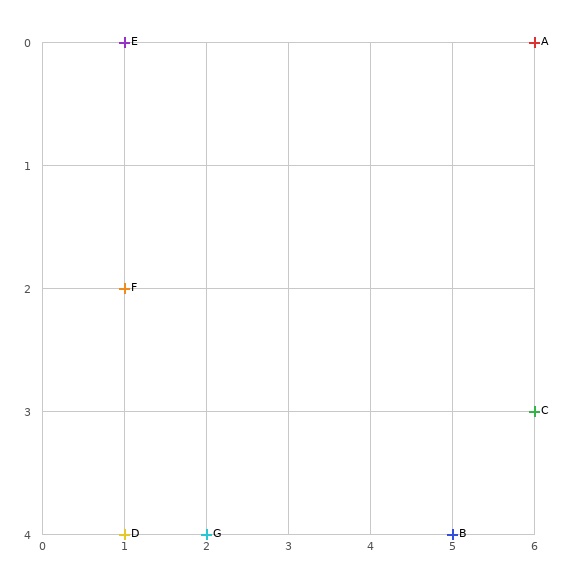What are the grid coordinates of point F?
Point F is at grid coordinates (1, 2).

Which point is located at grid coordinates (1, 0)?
Point E is at (1, 0).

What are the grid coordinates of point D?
Point D is at grid coordinates (1, 4).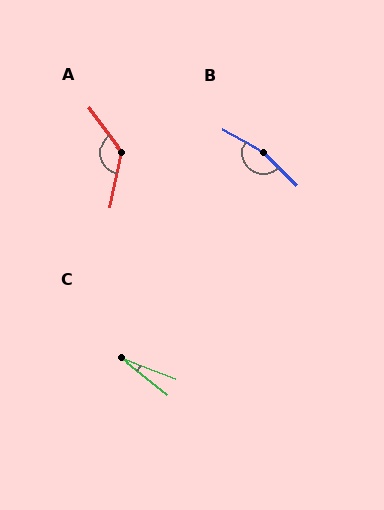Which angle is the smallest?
C, at approximately 17 degrees.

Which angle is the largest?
B, at approximately 164 degrees.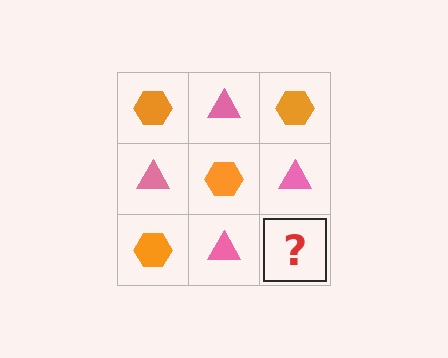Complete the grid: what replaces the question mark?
The question mark should be replaced with an orange hexagon.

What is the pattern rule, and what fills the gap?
The rule is that it alternates orange hexagon and pink triangle in a checkerboard pattern. The gap should be filled with an orange hexagon.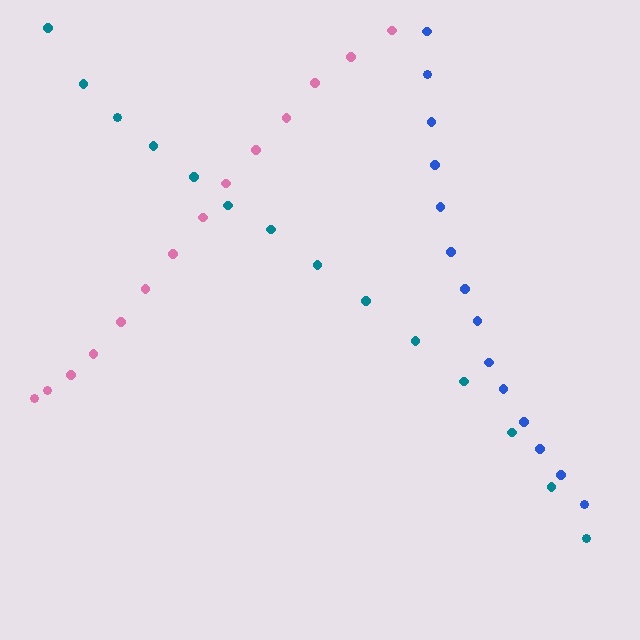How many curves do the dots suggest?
There are 3 distinct paths.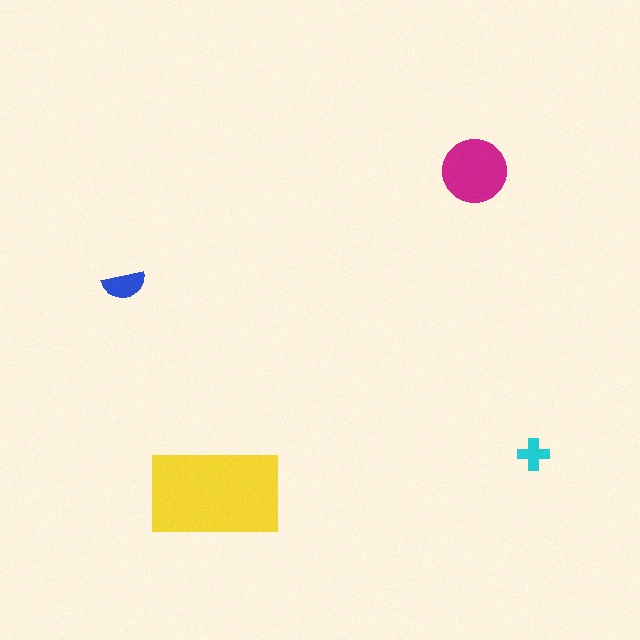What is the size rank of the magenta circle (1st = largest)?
2nd.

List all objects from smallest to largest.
The cyan cross, the blue semicircle, the magenta circle, the yellow rectangle.